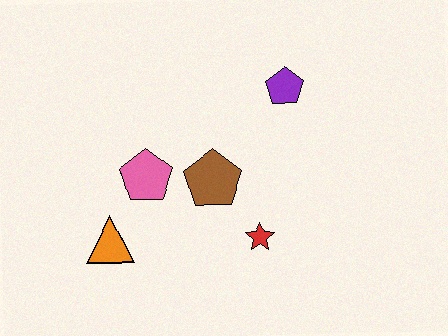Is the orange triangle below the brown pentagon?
Yes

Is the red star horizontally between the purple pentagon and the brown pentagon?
Yes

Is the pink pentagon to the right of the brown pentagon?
No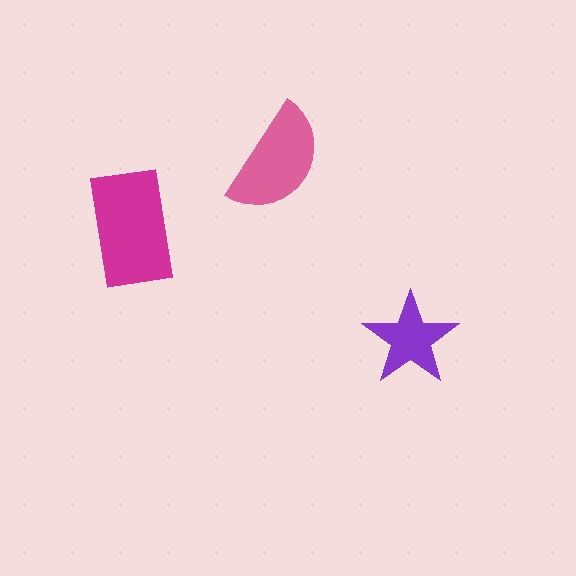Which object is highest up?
The pink semicircle is topmost.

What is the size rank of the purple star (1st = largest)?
3rd.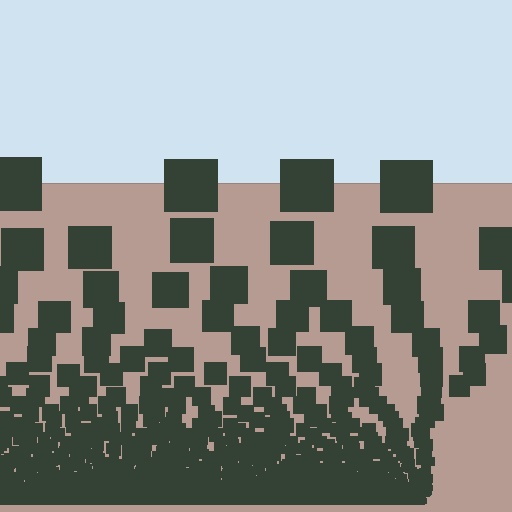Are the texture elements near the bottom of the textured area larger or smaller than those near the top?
Smaller. The gradient is inverted — elements near the bottom are smaller and denser.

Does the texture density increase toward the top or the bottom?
Density increases toward the bottom.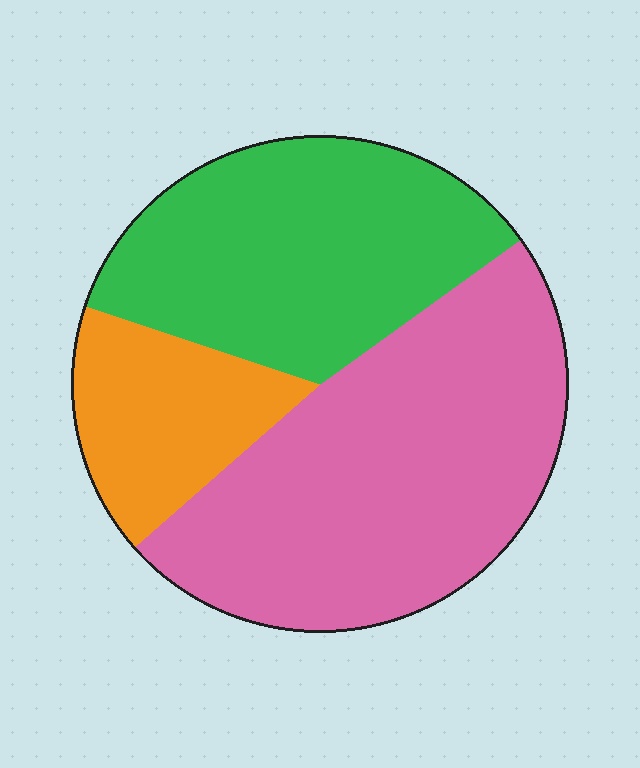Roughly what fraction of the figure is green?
Green covers 35% of the figure.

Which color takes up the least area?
Orange, at roughly 15%.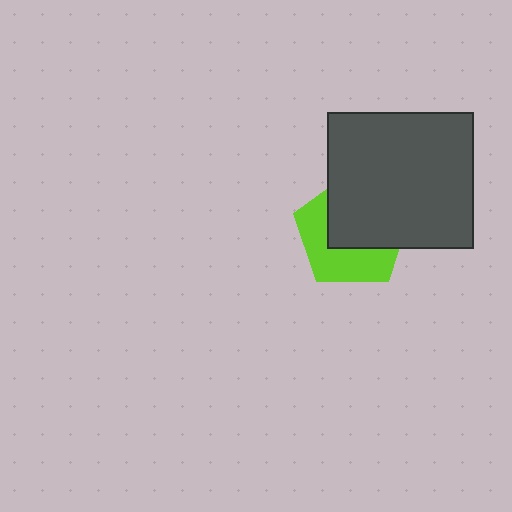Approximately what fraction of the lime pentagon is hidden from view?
Roughly 54% of the lime pentagon is hidden behind the dark gray rectangle.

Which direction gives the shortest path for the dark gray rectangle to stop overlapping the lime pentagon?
Moving toward the upper-right gives the shortest separation.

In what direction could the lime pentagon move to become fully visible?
The lime pentagon could move toward the lower-left. That would shift it out from behind the dark gray rectangle entirely.